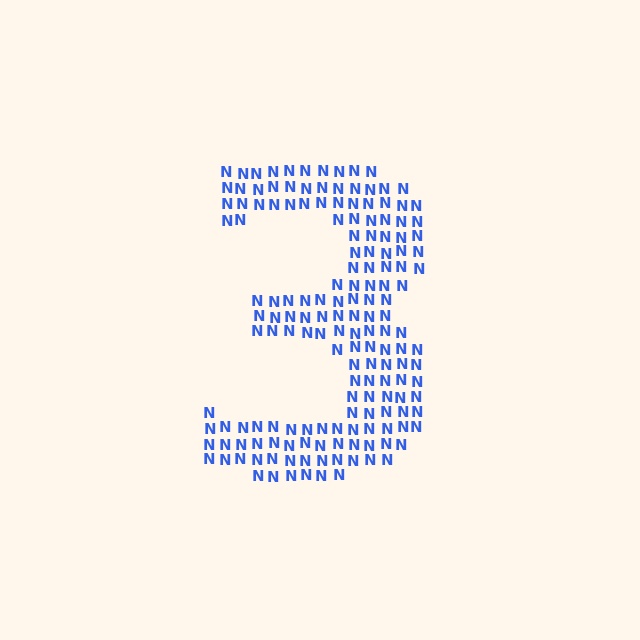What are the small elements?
The small elements are letter N's.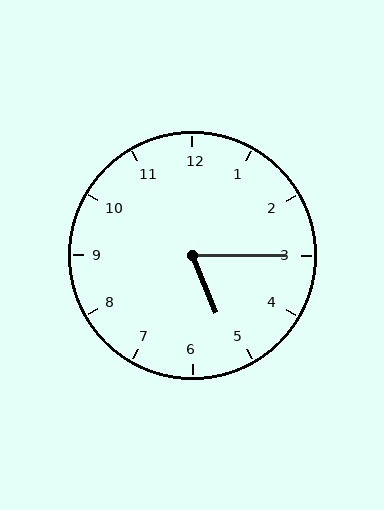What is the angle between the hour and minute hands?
Approximately 68 degrees.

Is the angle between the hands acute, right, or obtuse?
It is acute.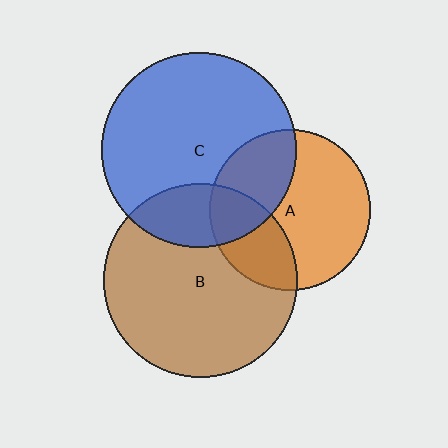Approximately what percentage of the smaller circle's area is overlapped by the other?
Approximately 30%.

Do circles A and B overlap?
Yes.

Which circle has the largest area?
Circle C (blue).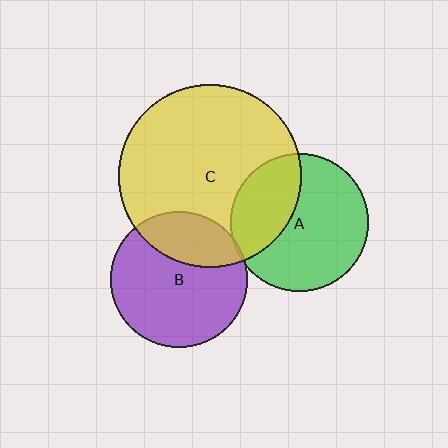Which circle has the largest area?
Circle C (yellow).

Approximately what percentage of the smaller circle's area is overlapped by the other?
Approximately 30%.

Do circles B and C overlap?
Yes.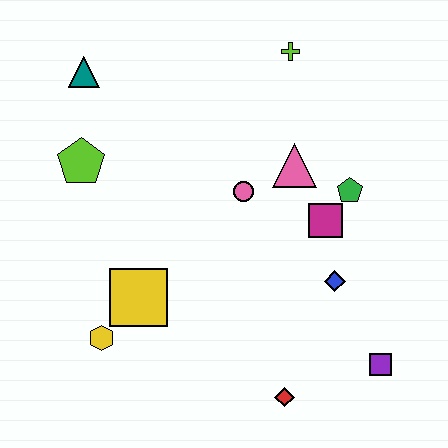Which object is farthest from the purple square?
The teal triangle is farthest from the purple square.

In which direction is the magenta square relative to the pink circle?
The magenta square is to the right of the pink circle.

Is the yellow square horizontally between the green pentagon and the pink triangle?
No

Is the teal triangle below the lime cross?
Yes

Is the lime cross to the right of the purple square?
No